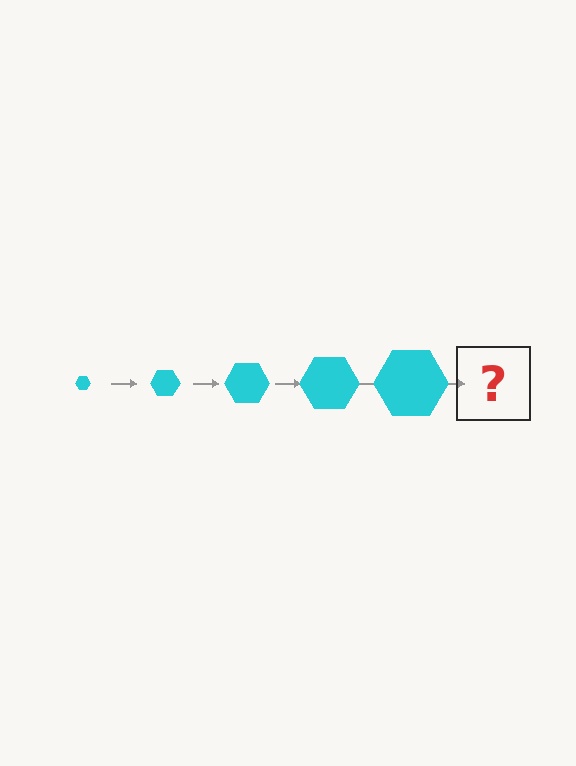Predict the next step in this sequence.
The next step is a cyan hexagon, larger than the previous one.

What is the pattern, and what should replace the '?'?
The pattern is that the hexagon gets progressively larger each step. The '?' should be a cyan hexagon, larger than the previous one.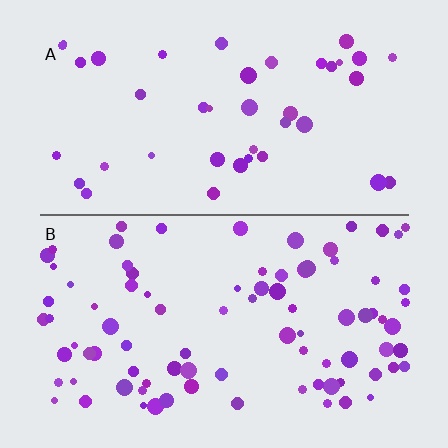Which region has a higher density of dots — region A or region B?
B (the bottom).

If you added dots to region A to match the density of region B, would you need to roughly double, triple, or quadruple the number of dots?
Approximately double.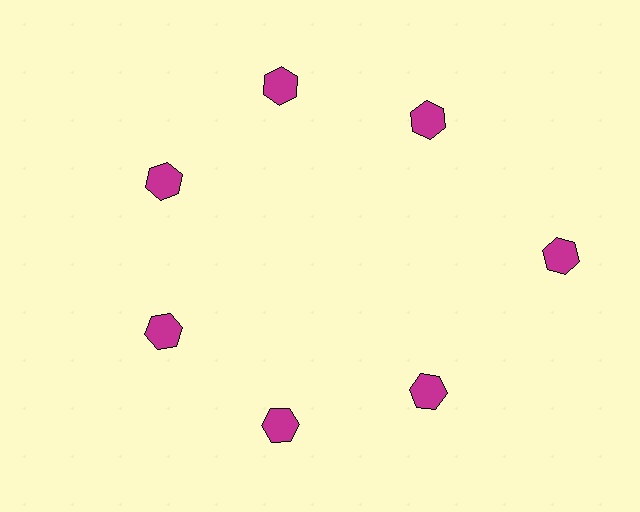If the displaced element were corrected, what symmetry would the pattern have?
It would have 7-fold rotational symmetry — the pattern would map onto itself every 51 degrees.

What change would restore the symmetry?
The symmetry would be restored by moving it inward, back onto the ring so that all 7 hexagons sit at equal angles and equal distance from the center.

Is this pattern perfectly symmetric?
No. The 7 magenta hexagons are arranged in a ring, but one element near the 3 o'clock position is pushed outward from the center, breaking the 7-fold rotational symmetry.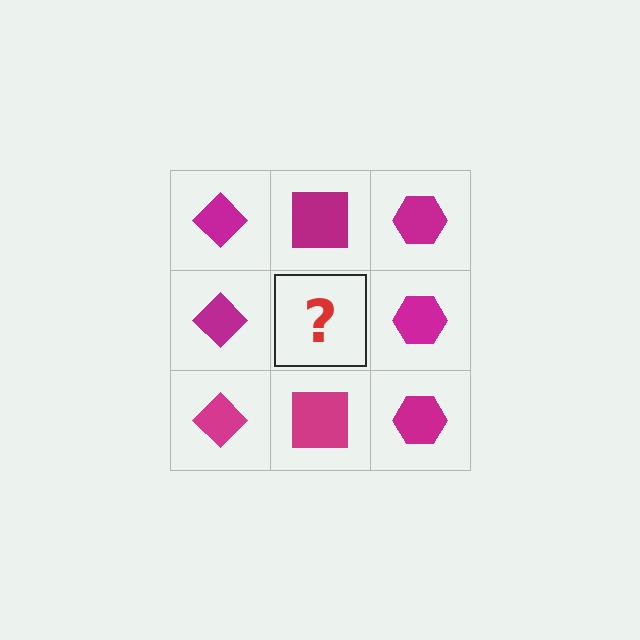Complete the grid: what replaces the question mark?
The question mark should be replaced with a magenta square.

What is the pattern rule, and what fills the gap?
The rule is that each column has a consistent shape. The gap should be filled with a magenta square.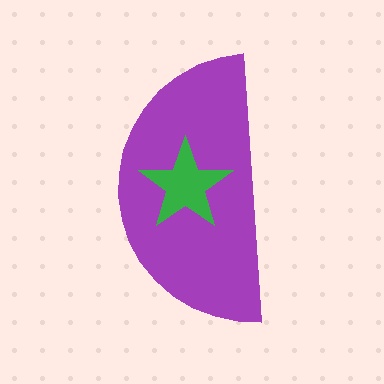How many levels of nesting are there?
2.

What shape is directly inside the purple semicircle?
The green star.